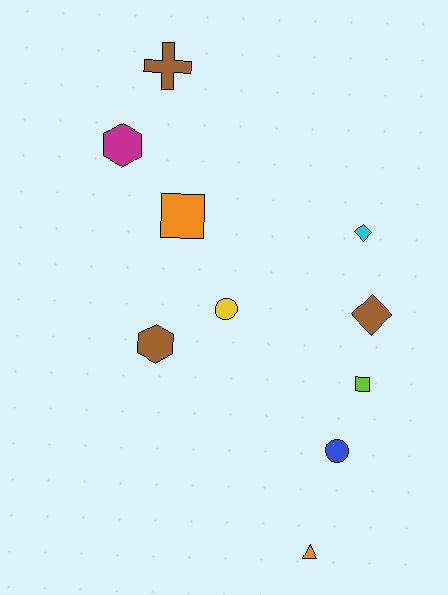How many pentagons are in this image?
There are no pentagons.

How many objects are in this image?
There are 10 objects.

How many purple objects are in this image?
There are no purple objects.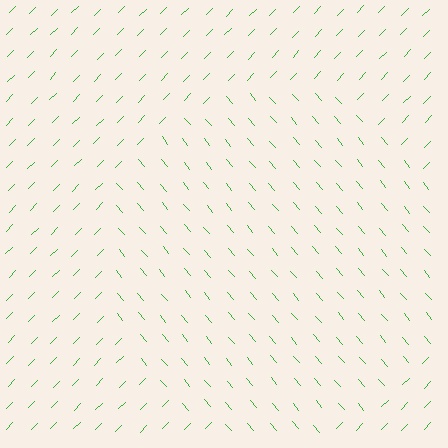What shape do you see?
I see a circle.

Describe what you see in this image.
The image is filled with small green line segments. A circle region in the image has lines oriented differently from the surrounding lines, creating a visible texture boundary.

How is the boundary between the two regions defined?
The boundary is defined purely by a change in line orientation (approximately 85 degrees difference). All lines are the same color and thickness.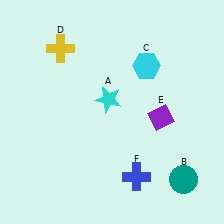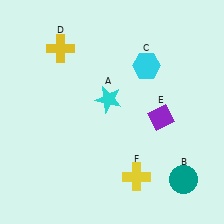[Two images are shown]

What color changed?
The cross (F) changed from blue in Image 1 to yellow in Image 2.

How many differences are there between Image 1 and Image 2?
There is 1 difference between the two images.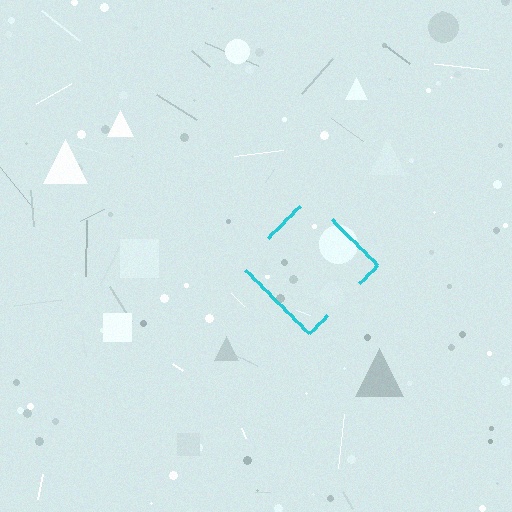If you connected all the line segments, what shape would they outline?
They would outline a diamond.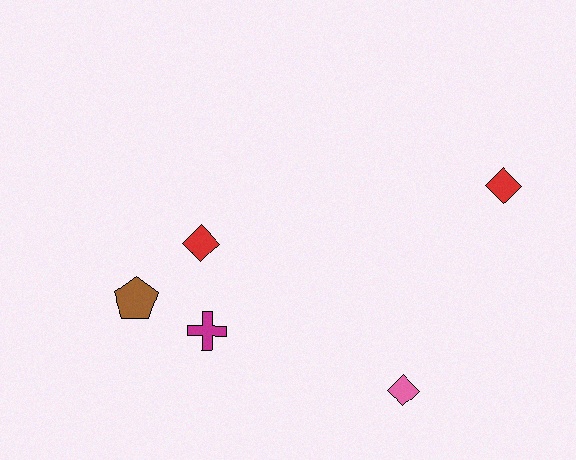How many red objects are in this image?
There are 2 red objects.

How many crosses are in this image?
There is 1 cross.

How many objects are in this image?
There are 5 objects.